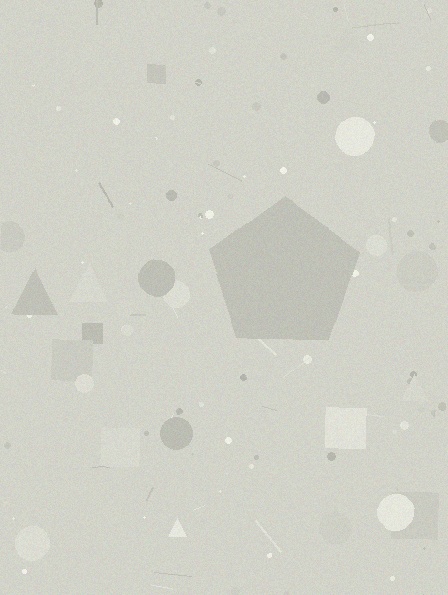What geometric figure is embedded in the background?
A pentagon is embedded in the background.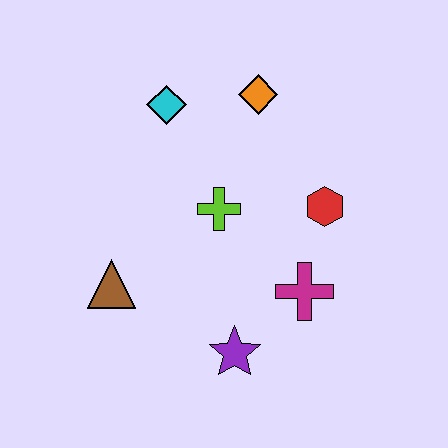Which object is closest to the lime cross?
The red hexagon is closest to the lime cross.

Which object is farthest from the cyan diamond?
The purple star is farthest from the cyan diamond.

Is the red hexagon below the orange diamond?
Yes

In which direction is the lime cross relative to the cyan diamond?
The lime cross is below the cyan diamond.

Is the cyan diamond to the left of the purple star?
Yes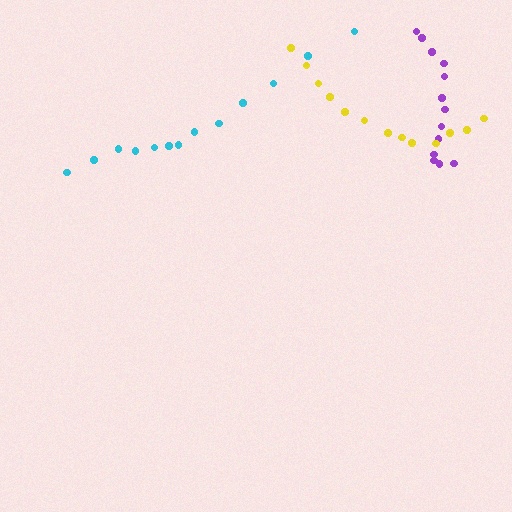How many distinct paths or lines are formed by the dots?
There are 3 distinct paths.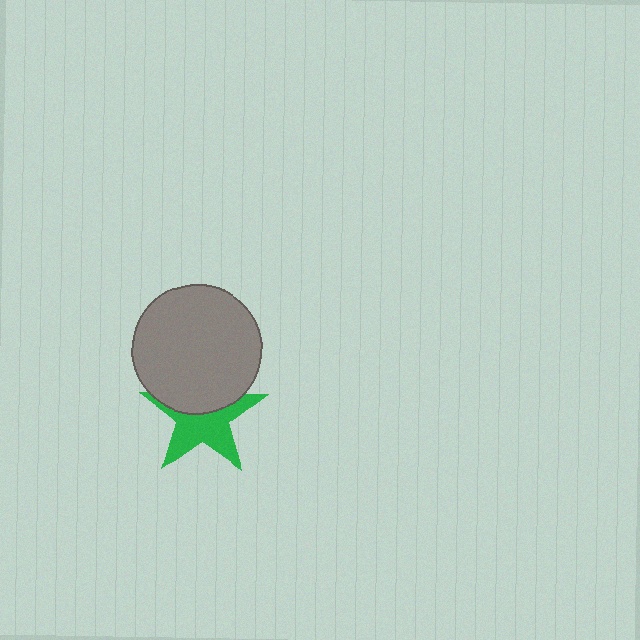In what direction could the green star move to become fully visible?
The green star could move down. That would shift it out from behind the gray circle entirely.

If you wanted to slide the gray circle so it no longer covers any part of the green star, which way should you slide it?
Slide it up — that is the most direct way to separate the two shapes.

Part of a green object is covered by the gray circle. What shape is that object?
It is a star.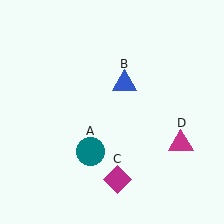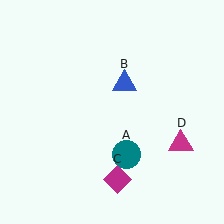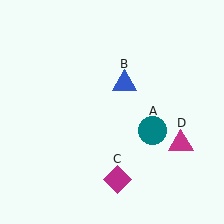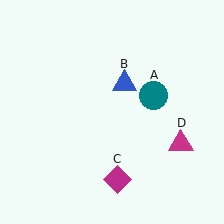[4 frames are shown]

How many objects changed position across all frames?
1 object changed position: teal circle (object A).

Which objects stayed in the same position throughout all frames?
Blue triangle (object B) and magenta diamond (object C) and magenta triangle (object D) remained stationary.